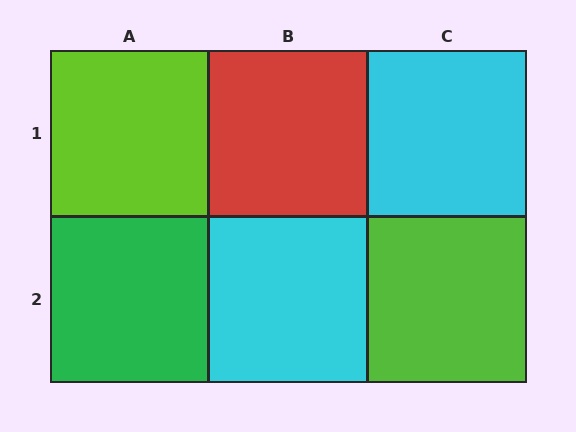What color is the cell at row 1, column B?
Red.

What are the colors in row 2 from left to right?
Green, cyan, lime.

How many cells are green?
1 cell is green.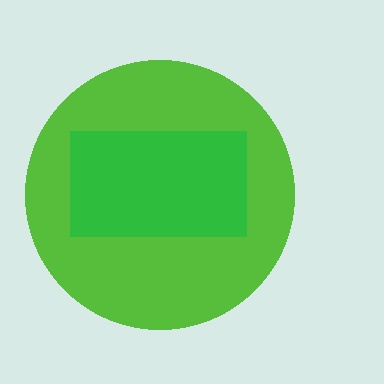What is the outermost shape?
The lime circle.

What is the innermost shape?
The green rectangle.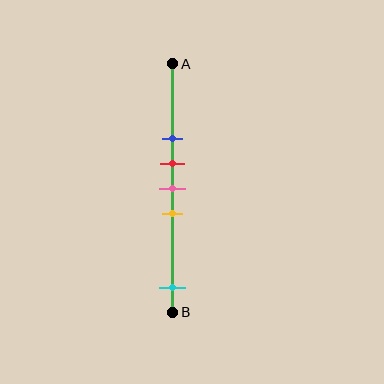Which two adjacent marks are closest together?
The red and pink marks are the closest adjacent pair.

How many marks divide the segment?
There are 5 marks dividing the segment.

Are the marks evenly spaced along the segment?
No, the marks are not evenly spaced.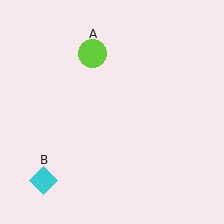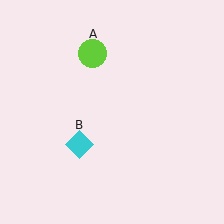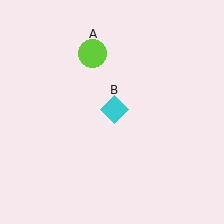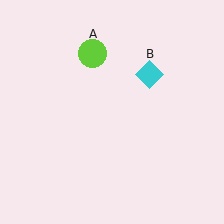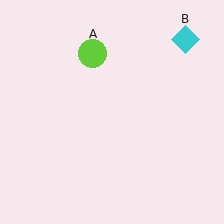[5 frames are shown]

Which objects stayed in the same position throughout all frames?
Lime circle (object A) remained stationary.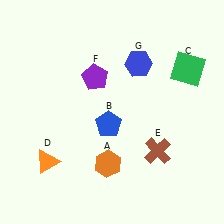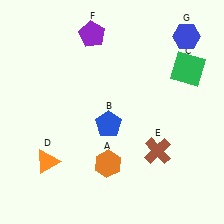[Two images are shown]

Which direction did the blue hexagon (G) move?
The blue hexagon (G) moved right.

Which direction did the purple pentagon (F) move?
The purple pentagon (F) moved up.